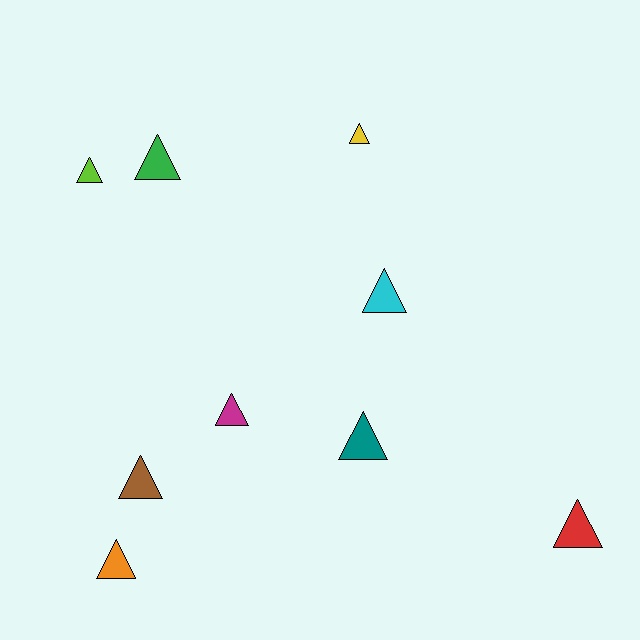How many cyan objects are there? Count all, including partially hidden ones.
There is 1 cyan object.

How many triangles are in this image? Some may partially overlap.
There are 9 triangles.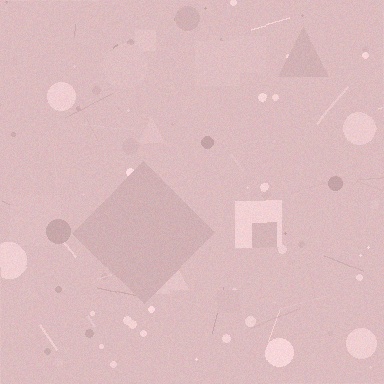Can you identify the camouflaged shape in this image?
The camouflaged shape is a diamond.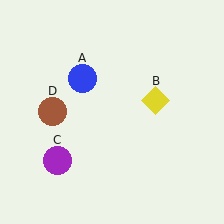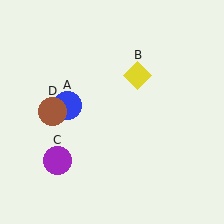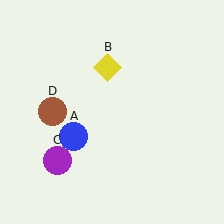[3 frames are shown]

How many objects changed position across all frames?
2 objects changed position: blue circle (object A), yellow diamond (object B).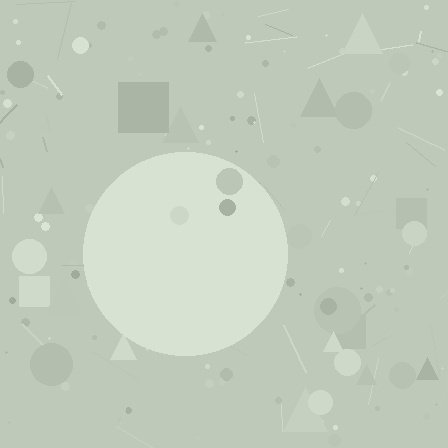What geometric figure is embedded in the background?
A circle is embedded in the background.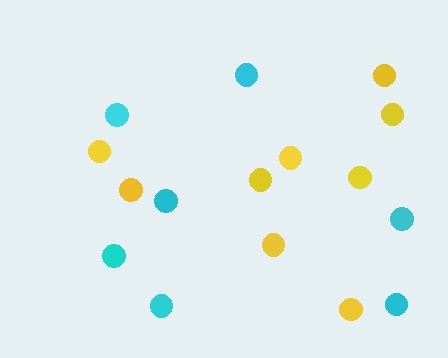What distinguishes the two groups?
There are 2 groups: one group of cyan circles (7) and one group of yellow circles (9).